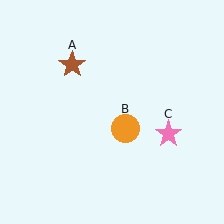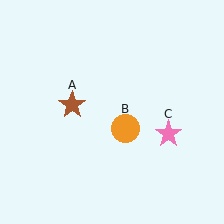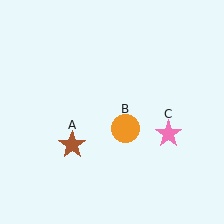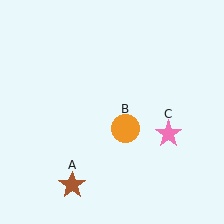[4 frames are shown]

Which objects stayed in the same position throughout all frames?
Orange circle (object B) and pink star (object C) remained stationary.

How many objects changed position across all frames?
1 object changed position: brown star (object A).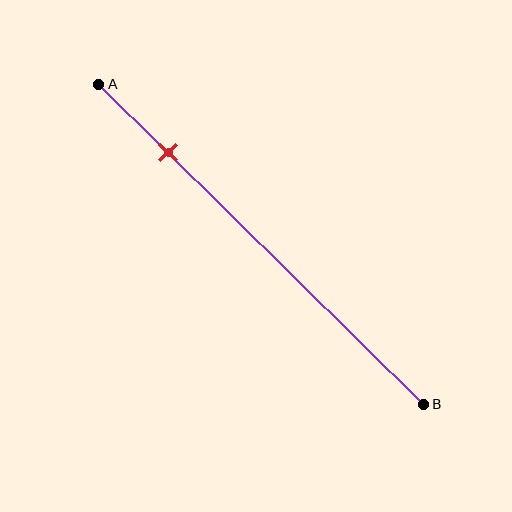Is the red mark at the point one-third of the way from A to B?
No, the mark is at about 20% from A, not at the 33% one-third point.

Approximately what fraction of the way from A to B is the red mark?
The red mark is approximately 20% of the way from A to B.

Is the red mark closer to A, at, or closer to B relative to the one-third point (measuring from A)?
The red mark is closer to point A than the one-third point of segment AB.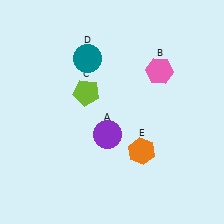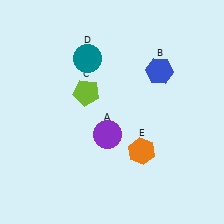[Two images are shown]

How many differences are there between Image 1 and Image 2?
There is 1 difference between the two images.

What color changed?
The hexagon (B) changed from pink in Image 1 to blue in Image 2.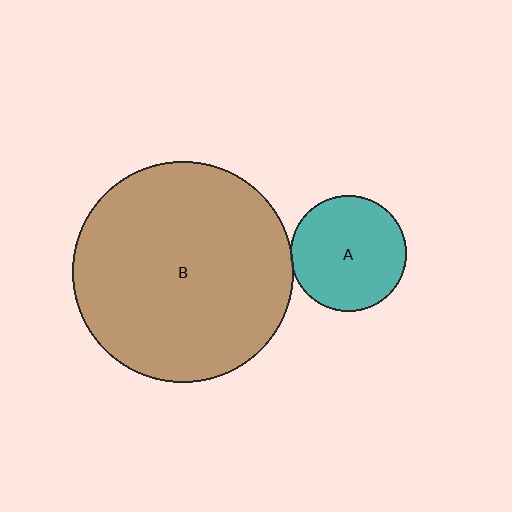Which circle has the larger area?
Circle B (brown).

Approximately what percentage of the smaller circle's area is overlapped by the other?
Approximately 5%.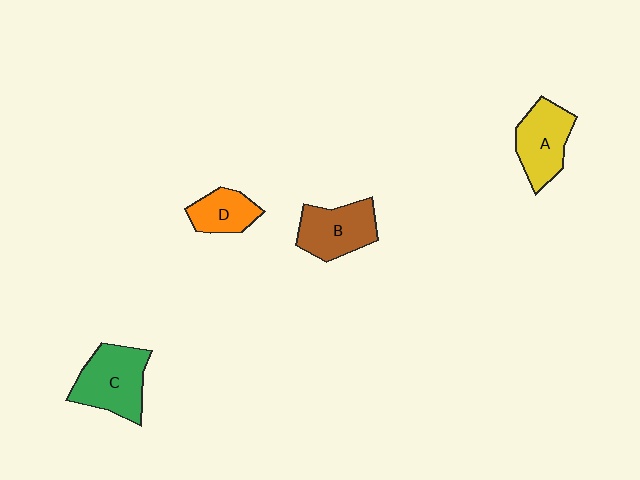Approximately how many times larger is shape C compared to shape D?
Approximately 1.7 times.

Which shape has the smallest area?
Shape D (orange).